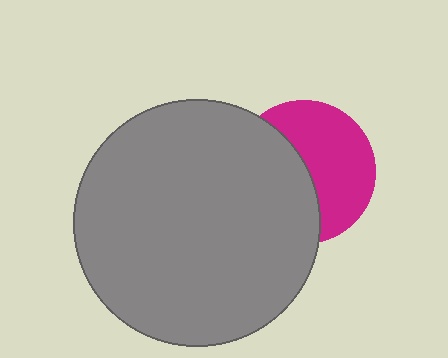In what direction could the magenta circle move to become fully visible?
The magenta circle could move right. That would shift it out from behind the gray circle entirely.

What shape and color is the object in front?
The object in front is a gray circle.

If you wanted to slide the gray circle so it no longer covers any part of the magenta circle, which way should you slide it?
Slide it left — that is the most direct way to separate the two shapes.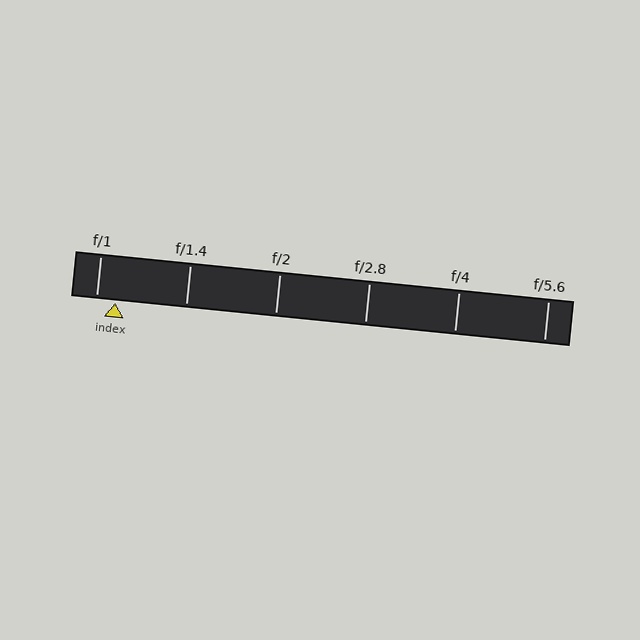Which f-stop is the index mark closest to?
The index mark is closest to f/1.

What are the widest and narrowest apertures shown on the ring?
The widest aperture shown is f/1 and the narrowest is f/5.6.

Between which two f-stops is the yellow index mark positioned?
The index mark is between f/1 and f/1.4.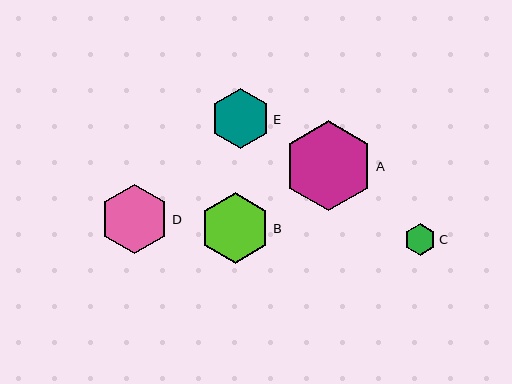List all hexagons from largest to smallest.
From largest to smallest: A, B, D, E, C.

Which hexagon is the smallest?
Hexagon C is the smallest with a size of approximately 32 pixels.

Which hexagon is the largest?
Hexagon A is the largest with a size of approximately 90 pixels.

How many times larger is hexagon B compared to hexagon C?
Hexagon B is approximately 2.2 times the size of hexagon C.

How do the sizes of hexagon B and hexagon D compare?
Hexagon B and hexagon D are approximately the same size.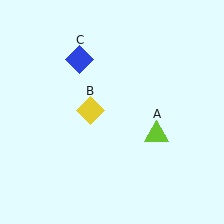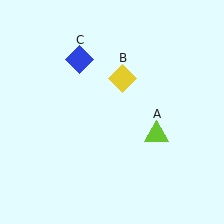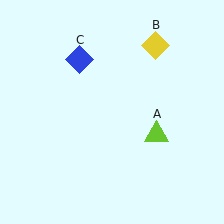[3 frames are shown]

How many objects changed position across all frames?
1 object changed position: yellow diamond (object B).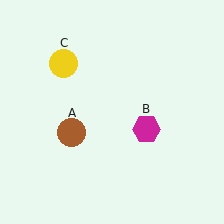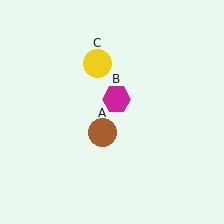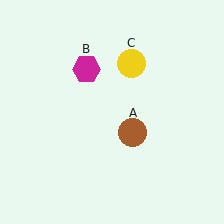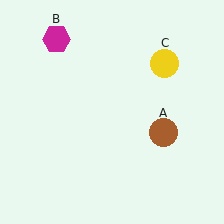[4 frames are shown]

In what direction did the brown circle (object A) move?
The brown circle (object A) moved right.